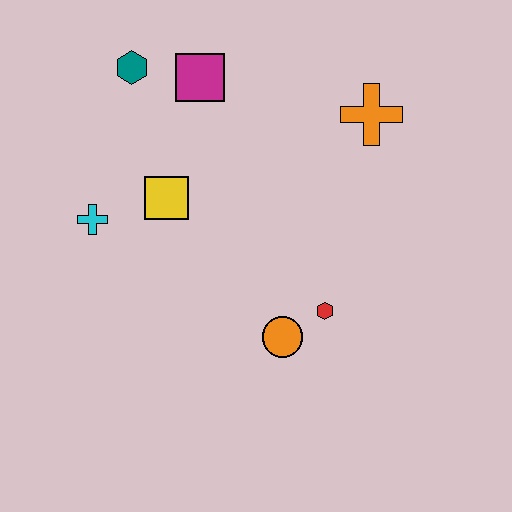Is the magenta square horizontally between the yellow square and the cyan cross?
No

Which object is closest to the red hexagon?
The orange circle is closest to the red hexagon.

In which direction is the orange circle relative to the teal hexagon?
The orange circle is below the teal hexagon.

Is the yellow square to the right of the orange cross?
No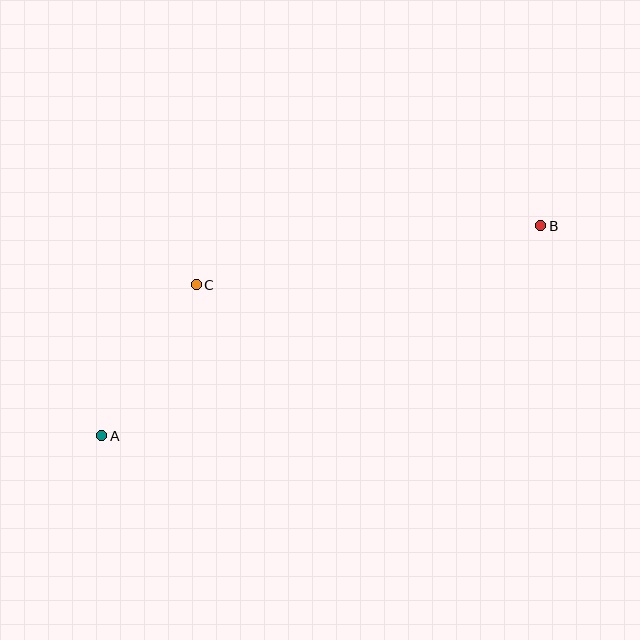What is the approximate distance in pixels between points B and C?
The distance between B and C is approximately 350 pixels.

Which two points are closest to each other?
Points A and C are closest to each other.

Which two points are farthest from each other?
Points A and B are farthest from each other.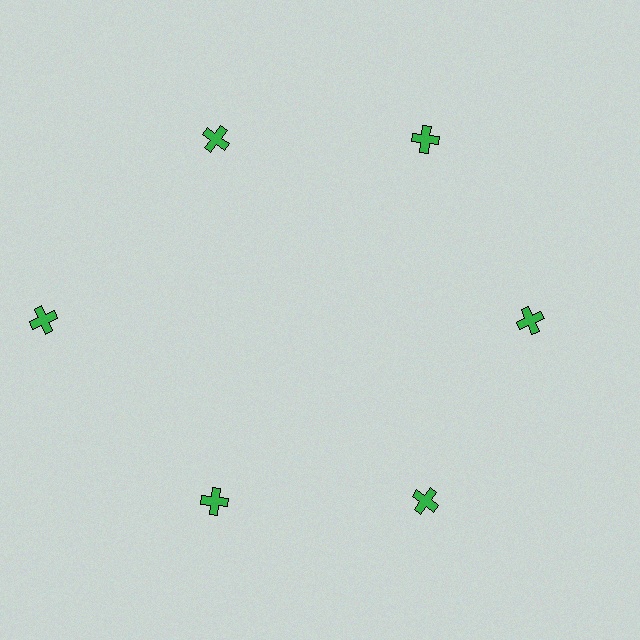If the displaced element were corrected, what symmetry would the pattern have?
It would have 6-fold rotational symmetry — the pattern would map onto itself every 60 degrees.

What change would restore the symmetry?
The symmetry would be restored by moving it inward, back onto the ring so that all 6 crosses sit at equal angles and equal distance from the center.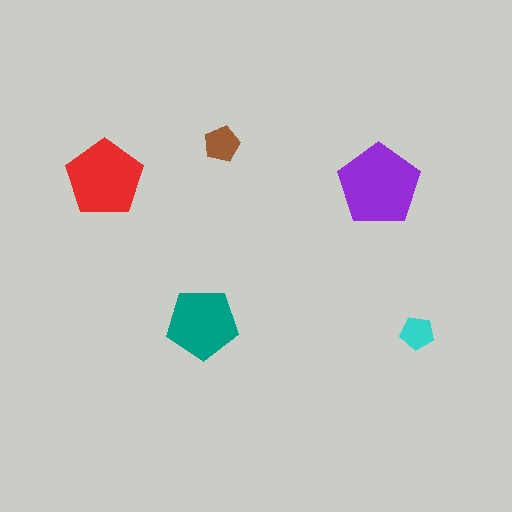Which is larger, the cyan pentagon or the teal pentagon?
The teal one.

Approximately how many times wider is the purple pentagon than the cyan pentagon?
About 2.5 times wider.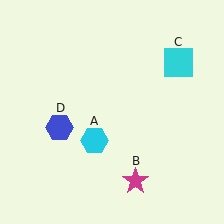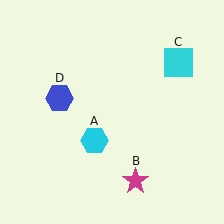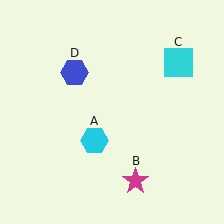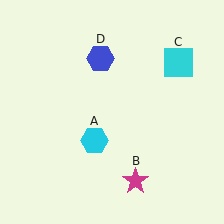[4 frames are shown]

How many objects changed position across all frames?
1 object changed position: blue hexagon (object D).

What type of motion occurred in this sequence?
The blue hexagon (object D) rotated clockwise around the center of the scene.